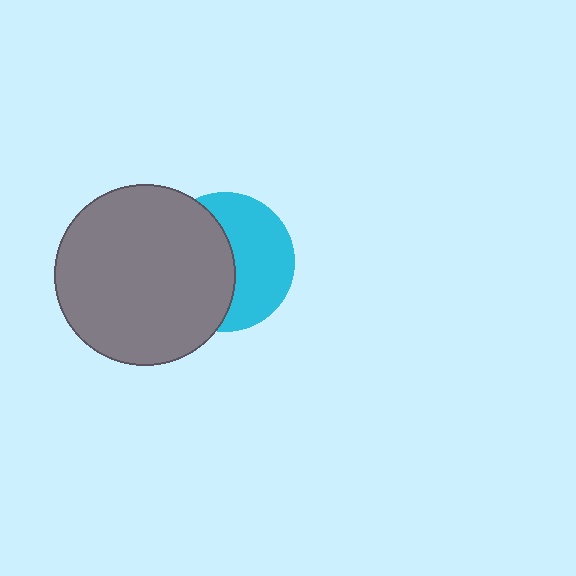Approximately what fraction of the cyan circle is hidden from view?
Roughly 50% of the cyan circle is hidden behind the gray circle.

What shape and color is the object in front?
The object in front is a gray circle.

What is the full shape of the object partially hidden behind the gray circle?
The partially hidden object is a cyan circle.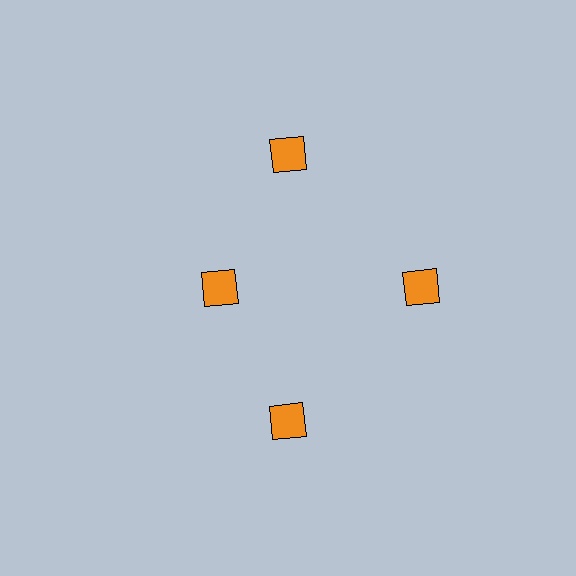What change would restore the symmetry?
The symmetry would be restored by moving it outward, back onto the ring so that all 4 diamonds sit at equal angles and equal distance from the center.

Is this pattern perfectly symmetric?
No. The 4 orange diamonds are arranged in a ring, but one element near the 9 o'clock position is pulled inward toward the center, breaking the 4-fold rotational symmetry.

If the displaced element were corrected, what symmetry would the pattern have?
It would have 4-fold rotational symmetry — the pattern would map onto itself every 90 degrees.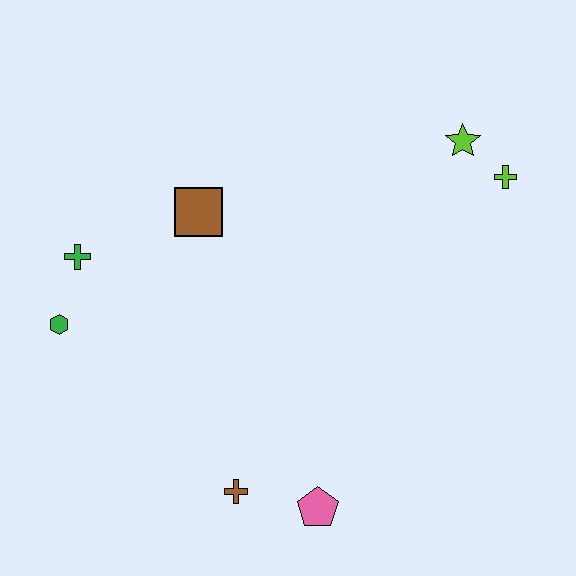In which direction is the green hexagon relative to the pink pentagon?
The green hexagon is to the left of the pink pentagon.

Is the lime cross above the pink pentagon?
Yes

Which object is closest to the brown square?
The green cross is closest to the brown square.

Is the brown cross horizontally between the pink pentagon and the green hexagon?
Yes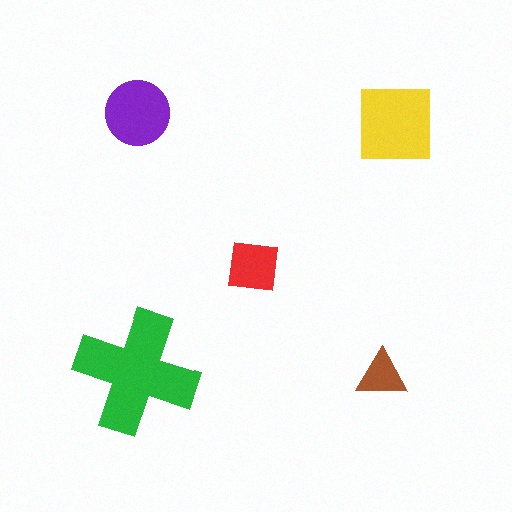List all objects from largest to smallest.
The green cross, the yellow square, the purple circle, the red square, the brown triangle.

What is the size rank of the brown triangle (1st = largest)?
5th.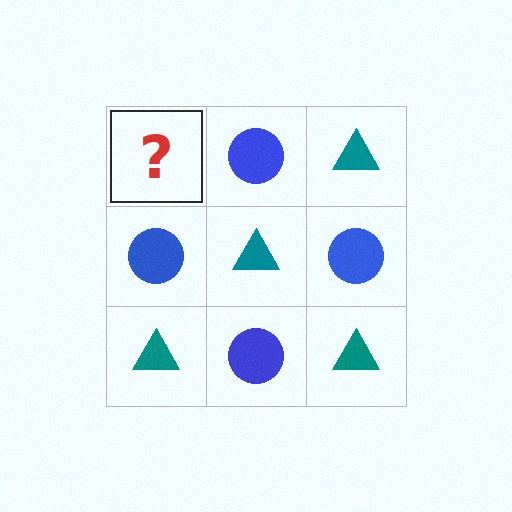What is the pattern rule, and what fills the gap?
The rule is that it alternates teal triangle and blue circle in a checkerboard pattern. The gap should be filled with a teal triangle.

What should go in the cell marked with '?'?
The missing cell should contain a teal triangle.